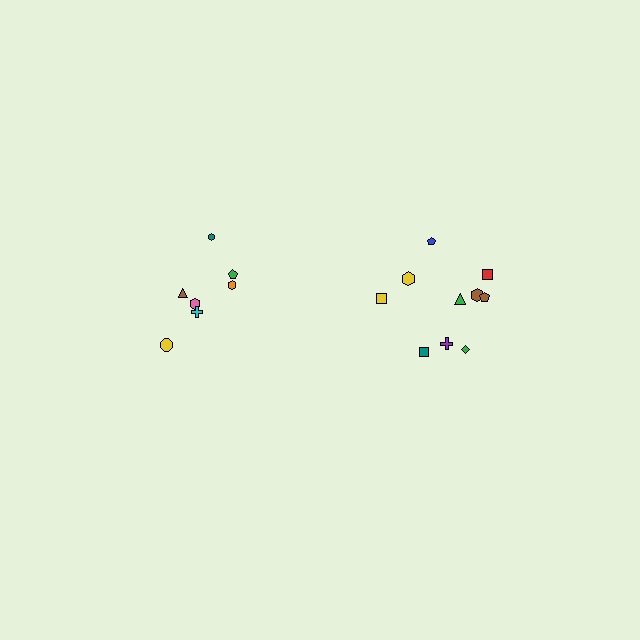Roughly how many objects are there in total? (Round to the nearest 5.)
Roughly 15 objects in total.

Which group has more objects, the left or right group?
The right group.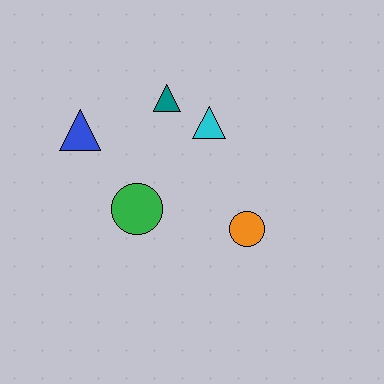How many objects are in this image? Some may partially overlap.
There are 5 objects.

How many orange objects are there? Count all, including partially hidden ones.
There is 1 orange object.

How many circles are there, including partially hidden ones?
There are 2 circles.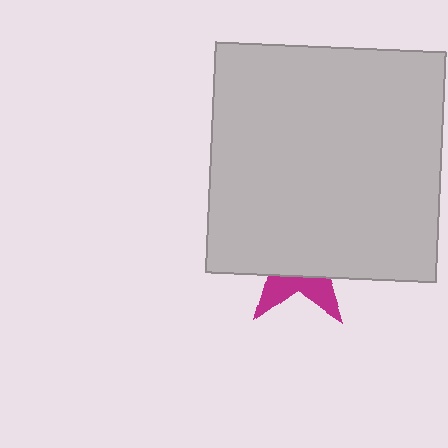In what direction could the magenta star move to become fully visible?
The magenta star could move down. That would shift it out from behind the light gray square entirely.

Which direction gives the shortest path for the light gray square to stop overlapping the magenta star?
Moving up gives the shortest separation.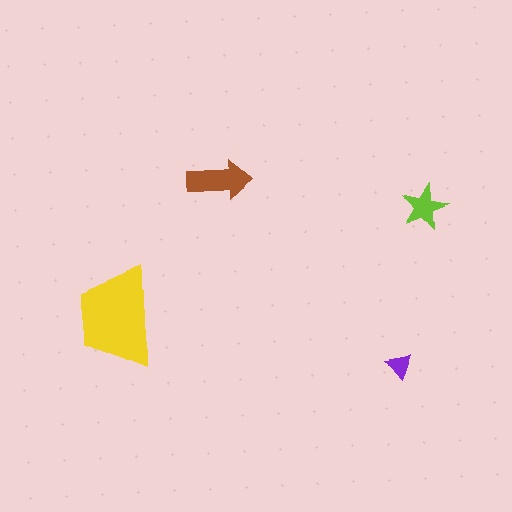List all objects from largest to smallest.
The yellow trapezoid, the brown arrow, the lime star, the purple triangle.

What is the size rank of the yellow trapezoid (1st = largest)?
1st.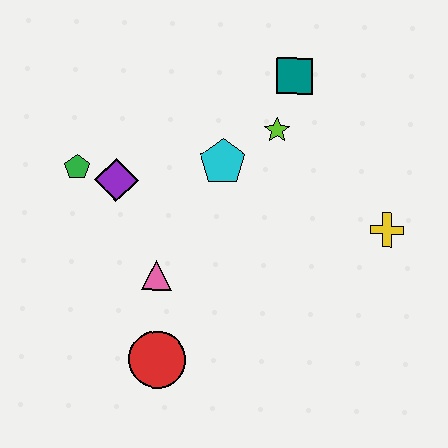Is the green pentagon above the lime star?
No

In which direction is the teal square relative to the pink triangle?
The teal square is above the pink triangle.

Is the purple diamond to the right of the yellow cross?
No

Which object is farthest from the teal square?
The red circle is farthest from the teal square.